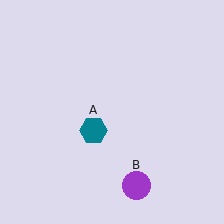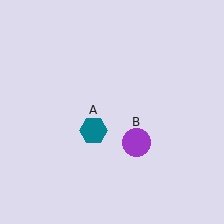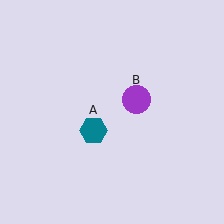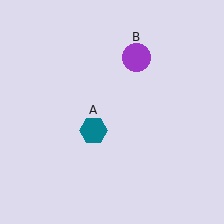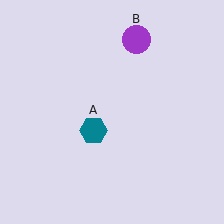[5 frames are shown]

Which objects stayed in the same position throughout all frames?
Teal hexagon (object A) remained stationary.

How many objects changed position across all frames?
1 object changed position: purple circle (object B).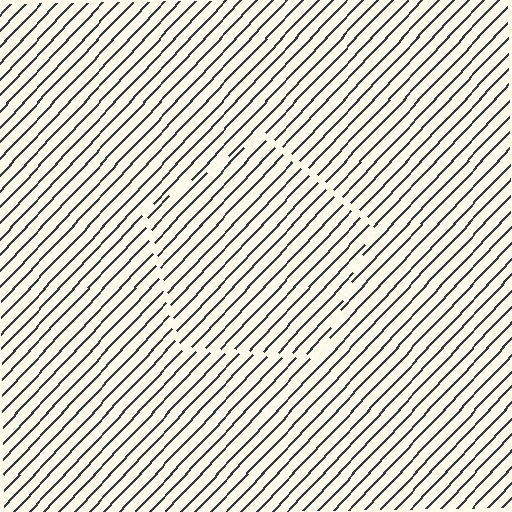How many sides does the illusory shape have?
5 sides — the line-ends trace a pentagon.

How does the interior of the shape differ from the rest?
The interior of the shape contains the same grating, shifted by half a period — the contour is defined by the phase discontinuity where line-ends from the inner and outer gratings abut.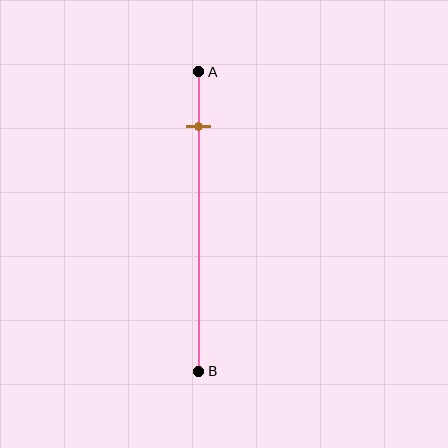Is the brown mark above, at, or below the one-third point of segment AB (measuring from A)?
The brown mark is above the one-third point of segment AB.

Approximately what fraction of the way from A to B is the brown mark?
The brown mark is approximately 20% of the way from A to B.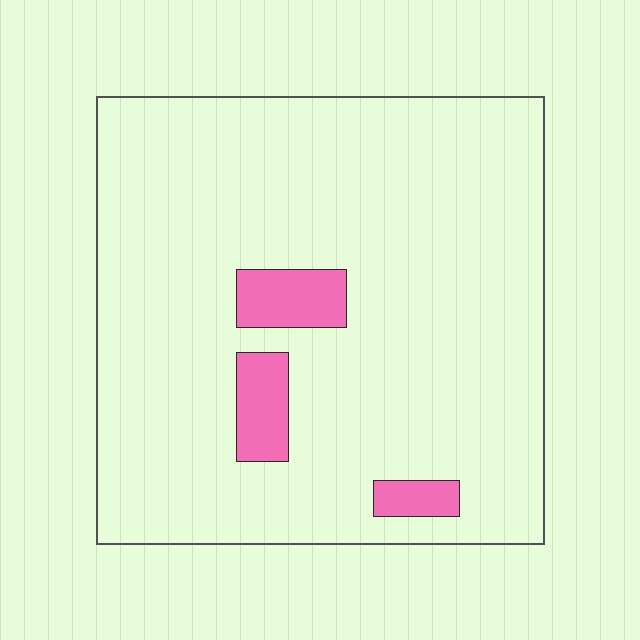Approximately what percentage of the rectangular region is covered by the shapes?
Approximately 10%.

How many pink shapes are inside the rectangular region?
3.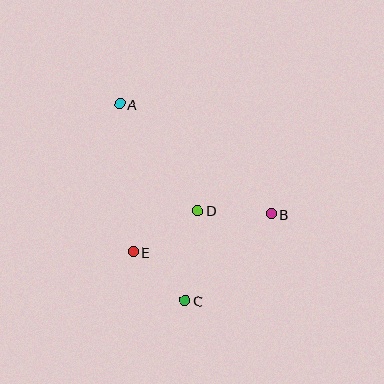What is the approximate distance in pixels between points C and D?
The distance between C and D is approximately 91 pixels.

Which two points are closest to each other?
Points C and E are closest to each other.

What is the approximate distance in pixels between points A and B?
The distance between A and B is approximately 187 pixels.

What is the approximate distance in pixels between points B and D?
The distance between B and D is approximately 74 pixels.